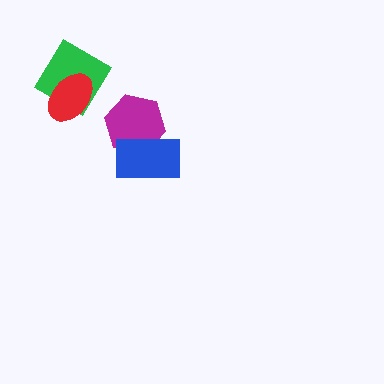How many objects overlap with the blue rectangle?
1 object overlaps with the blue rectangle.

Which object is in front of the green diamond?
The red ellipse is in front of the green diamond.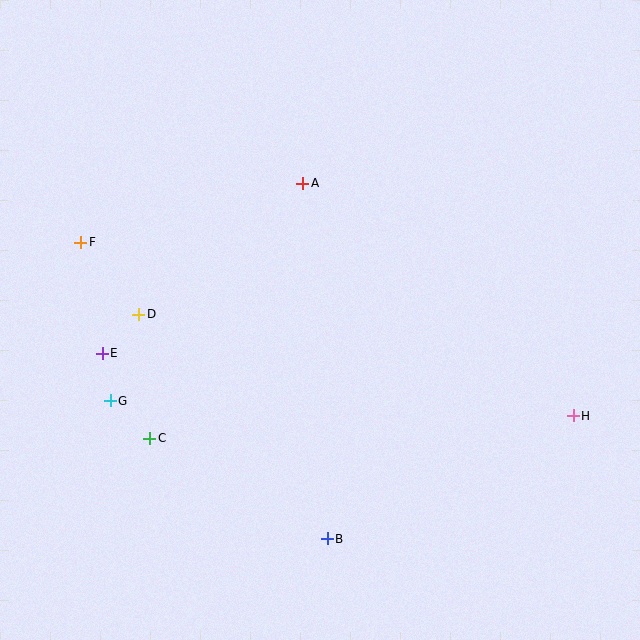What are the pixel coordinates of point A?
Point A is at (303, 183).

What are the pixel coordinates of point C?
Point C is at (150, 438).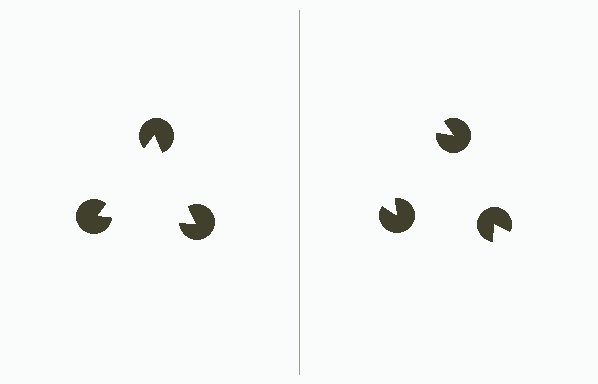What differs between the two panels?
The pac-man discs are positioned identically on both sides; only the wedge orientations differ. On the left they align to a triangle; on the right they are misaligned.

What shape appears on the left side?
An illusory triangle.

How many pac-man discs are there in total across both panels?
6 — 3 on each side.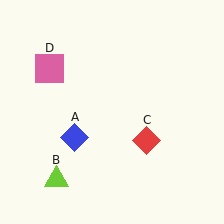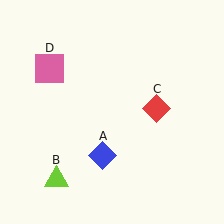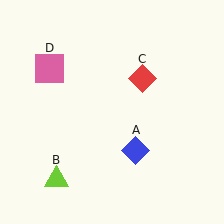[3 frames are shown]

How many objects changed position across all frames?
2 objects changed position: blue diamond (object A), red diamond (object C).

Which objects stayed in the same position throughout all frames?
Lime triangle (object B) and pink square (object D) remained stationary.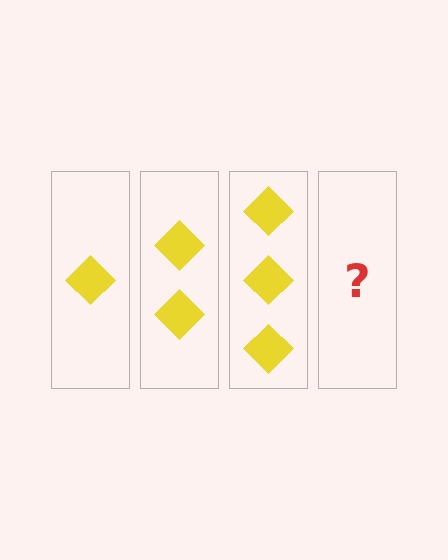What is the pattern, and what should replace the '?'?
The pattern is that each step adds one more diamond. The '?' should be 4 diamonds.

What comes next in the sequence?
The next element should be 4 diamonds.